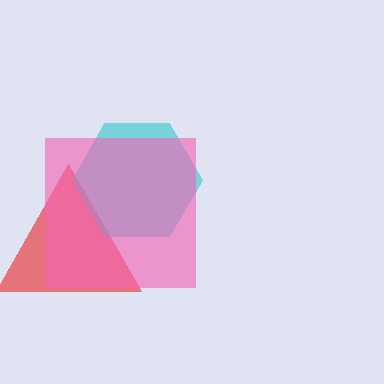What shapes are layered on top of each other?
The layered shapes are: a red triangle, a cyan hexagon, a pink square.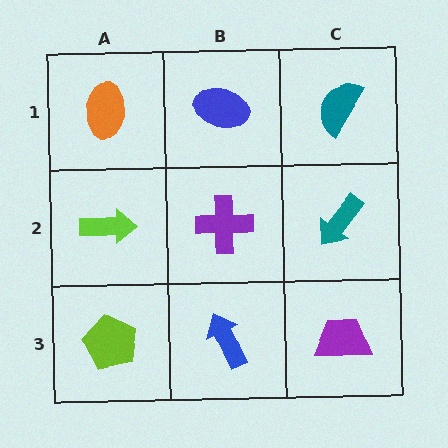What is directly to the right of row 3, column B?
A purple trapezoid.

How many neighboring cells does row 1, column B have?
3.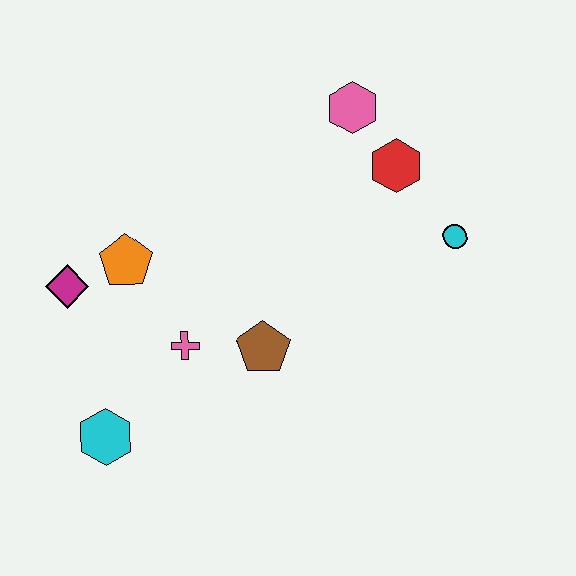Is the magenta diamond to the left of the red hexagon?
Yes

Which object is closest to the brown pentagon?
The pink cross is closest to the brown pentagon.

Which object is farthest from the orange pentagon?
The cyan circle is farthest from the orange pentagon.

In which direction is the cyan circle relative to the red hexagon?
The cyan circle is below the red hexagon.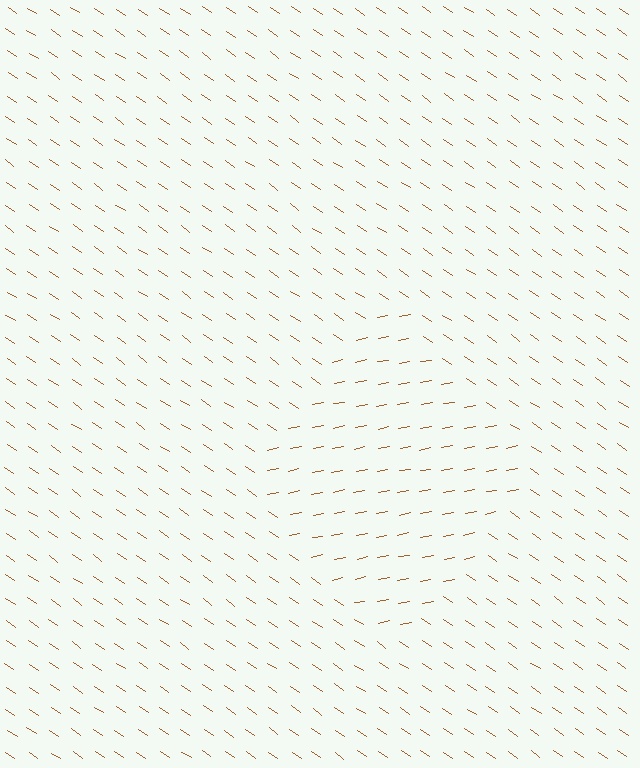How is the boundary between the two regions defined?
The boundary is defined purely by a change in line orientation (approximately 45 degrees difference). All lines are the same color and thickness.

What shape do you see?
I see a diamond.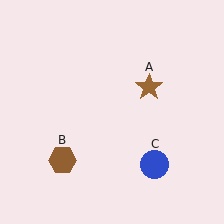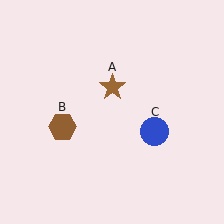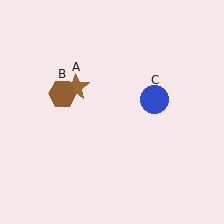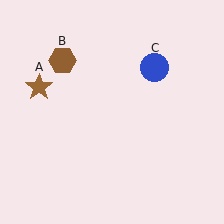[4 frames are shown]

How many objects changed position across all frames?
3 objects changed position: brown star (object A), brown hexagon (object B), blue circle (object C).